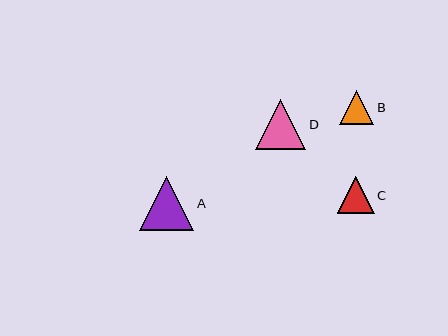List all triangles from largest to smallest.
From largest to smallest: A, D, C, B.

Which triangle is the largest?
Triangle A is the largest with a size of approximately 55 pixels.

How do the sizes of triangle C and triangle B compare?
Triangle C and triangle B are approximately the same size.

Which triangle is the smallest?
Triangle B is the smallest with a size of approximately 34 pixels.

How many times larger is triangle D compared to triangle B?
Triangle D is approximately 1.5 times the size of triangle B.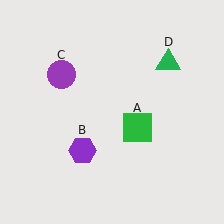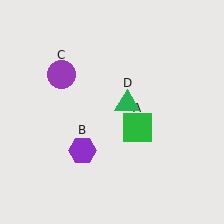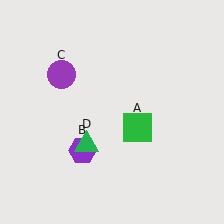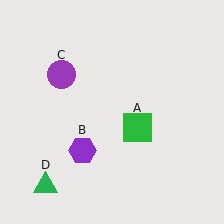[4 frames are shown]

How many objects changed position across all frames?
1 object changed position: green triangle (object D).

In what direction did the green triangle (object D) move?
The green triangle (object D) moved down and to the left.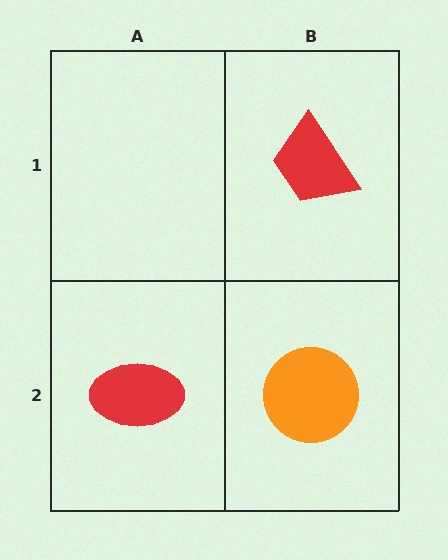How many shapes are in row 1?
1 shape.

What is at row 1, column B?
A red trapezoid.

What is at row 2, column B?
An orange circle.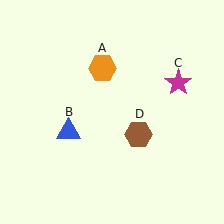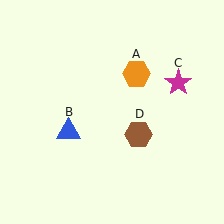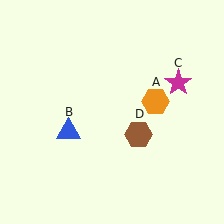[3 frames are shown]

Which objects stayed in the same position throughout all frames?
Blue triangle (object B) and magenta star (object C) and brown hexagon (object D) remained stationary.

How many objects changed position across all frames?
1 object changed position: orange hexagon (object A).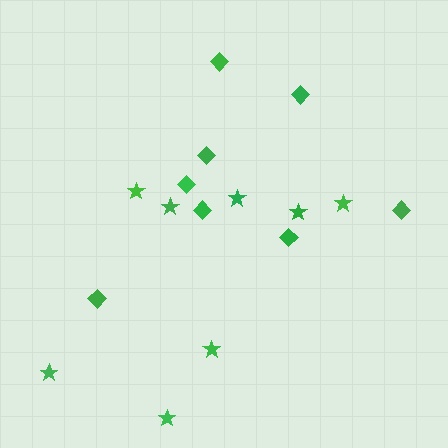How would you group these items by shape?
There are 2 groups: one group of diamonds (8) and one group of stars (8).